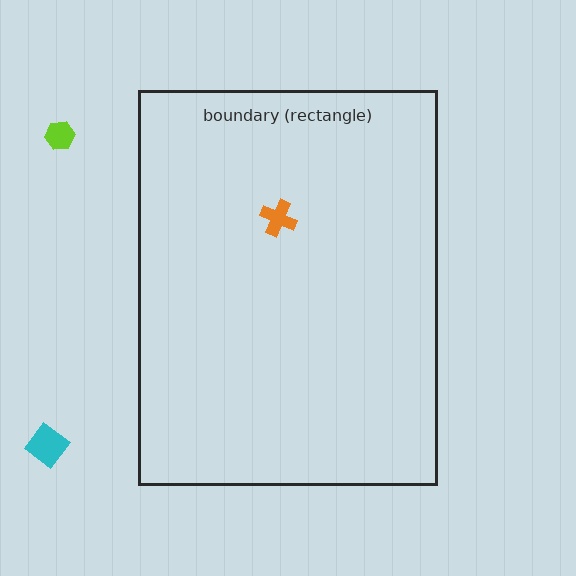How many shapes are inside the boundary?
1 inside, 2 outside.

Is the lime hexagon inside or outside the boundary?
Outside.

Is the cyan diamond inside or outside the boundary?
Outside.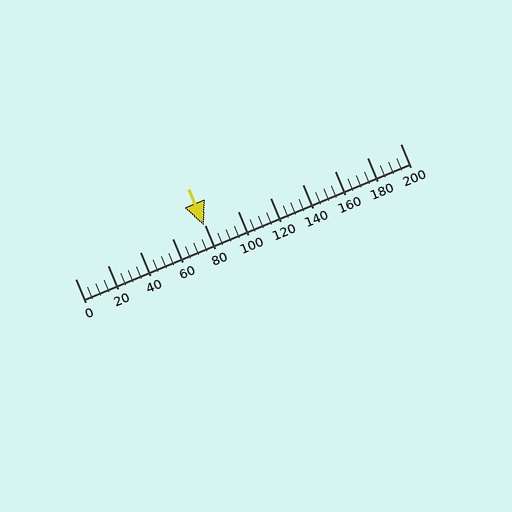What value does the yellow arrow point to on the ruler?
The yellow arrow points to approximately 79.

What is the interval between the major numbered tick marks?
The major tick marks are spaced 20 units apart.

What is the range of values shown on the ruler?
The ruler shows values from 0 to 200.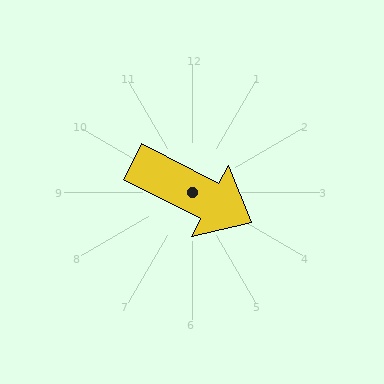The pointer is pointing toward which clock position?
Roughly 4 o'clock.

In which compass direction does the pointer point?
Southeast.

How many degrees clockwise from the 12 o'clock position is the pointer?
Approximately 117 degrees.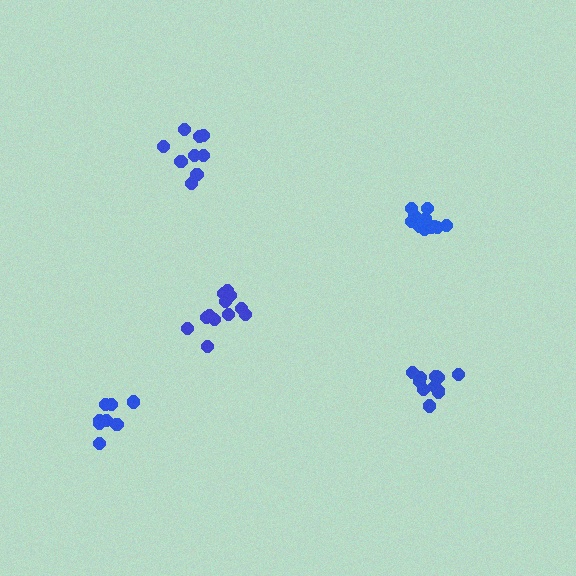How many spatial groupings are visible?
There are 5 spatial groupings.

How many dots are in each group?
Group 1: 11 dots, Group 2: 11 dots, Group 3: 10 dots, Group 4: 12 dots, Group 5: 8 dots (52 total).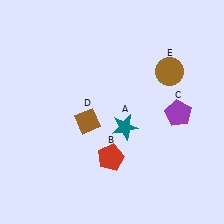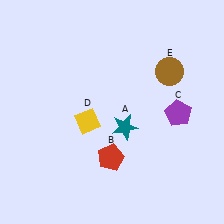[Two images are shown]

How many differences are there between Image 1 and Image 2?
There is 1 difference between the two images.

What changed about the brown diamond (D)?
In Image 1, D is brown. In Image 2, it changed to yellow.